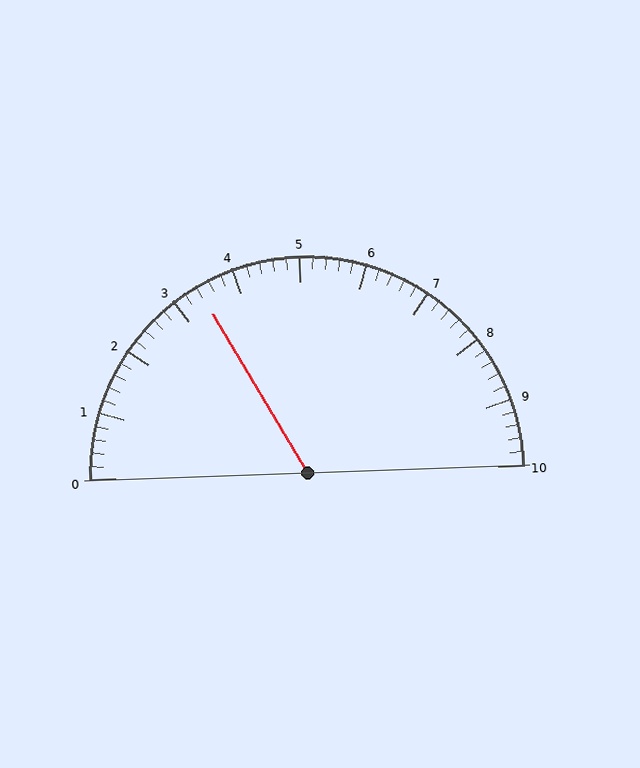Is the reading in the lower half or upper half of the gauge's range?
The reading is in the lower half of the range (0 to 10).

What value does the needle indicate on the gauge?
The needle indicates approximately 3.4.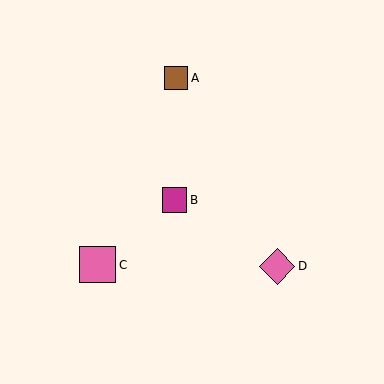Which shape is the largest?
The pink square (labeled C) is the largest.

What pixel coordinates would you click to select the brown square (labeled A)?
Click at (176, 78) to select the brown square A.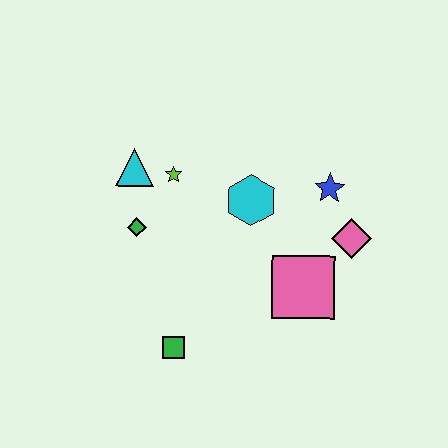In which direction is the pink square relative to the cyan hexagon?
The pink square is below the cyan hexagon.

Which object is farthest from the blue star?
The green square is farthest from the blue star.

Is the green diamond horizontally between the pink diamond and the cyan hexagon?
No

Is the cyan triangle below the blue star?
No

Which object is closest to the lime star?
The cyan triangle is closest to the lime star.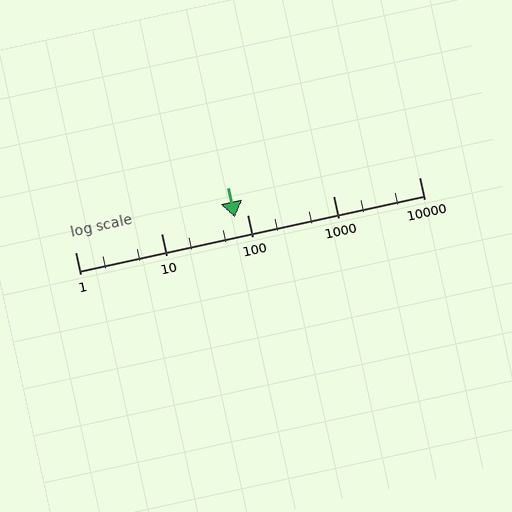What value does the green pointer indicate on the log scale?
The pointer indicates approximately 72.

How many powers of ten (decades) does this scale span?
The scale spans 4 decades, from 1 to 10000.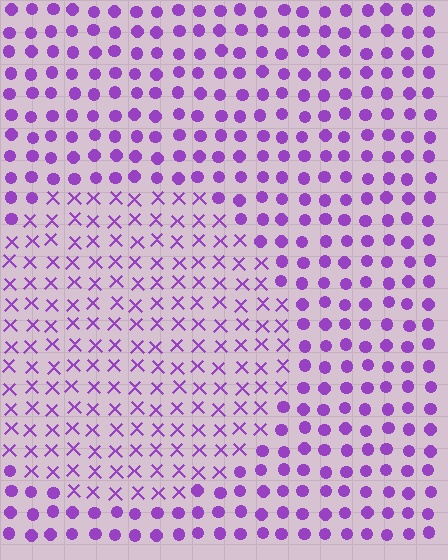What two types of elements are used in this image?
The image uses X marks inside the circle region and circles outside it.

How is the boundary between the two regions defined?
The boundary is defined by a change in element shape: X marks inside vs. circles outside. All elements share the same color and spacing.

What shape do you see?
I see a circle.